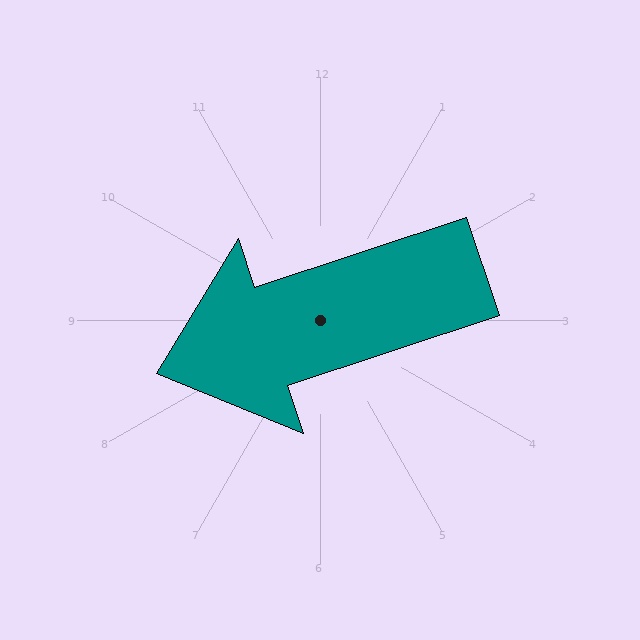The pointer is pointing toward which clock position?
Roughly 8 o'clock.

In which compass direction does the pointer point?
West.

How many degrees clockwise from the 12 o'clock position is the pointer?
Approximately 252 degrees.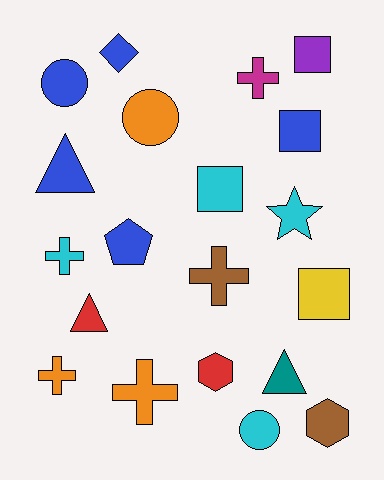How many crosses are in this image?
There are 5 crosses.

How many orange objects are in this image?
There are 3 orange objects.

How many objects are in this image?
There are 20 objects.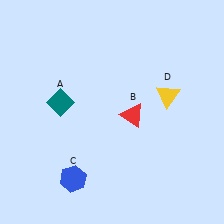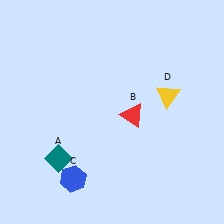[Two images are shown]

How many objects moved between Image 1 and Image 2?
1 object moved between the two images.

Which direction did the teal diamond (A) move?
The teal diamond (A) moved down.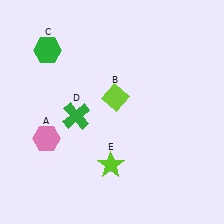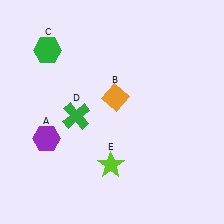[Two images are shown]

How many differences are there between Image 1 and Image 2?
There are 2 differences between the two images.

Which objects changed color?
A changed from pink to purple. B changed from lime to orange.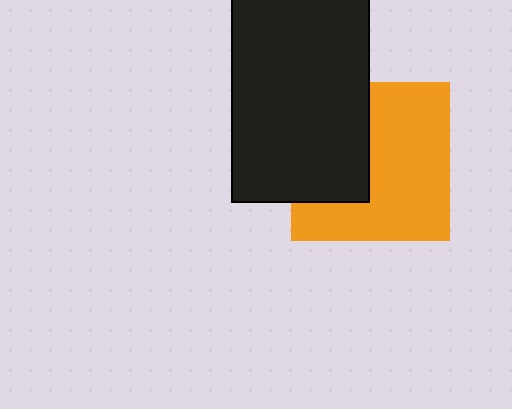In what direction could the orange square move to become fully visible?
The orange square could move right. That would shift it out from behind the black rectangle entirely.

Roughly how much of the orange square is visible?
About half of it is visible (roughly 62%).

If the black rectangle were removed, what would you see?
You would see the complete orange square.